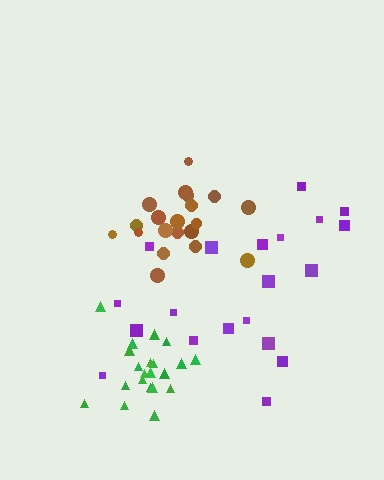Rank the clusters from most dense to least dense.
green, brown, purple.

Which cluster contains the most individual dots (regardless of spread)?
Green (21).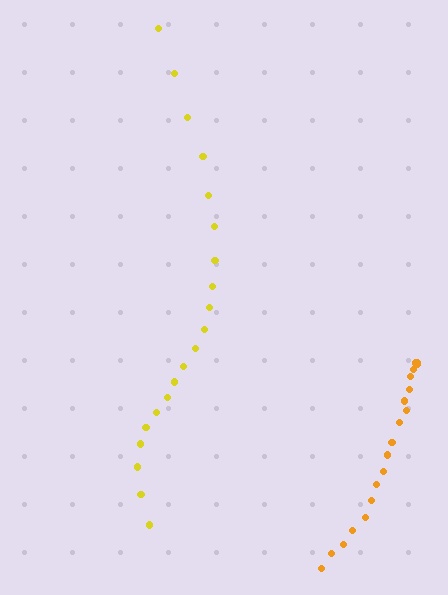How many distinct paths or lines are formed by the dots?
There are 2 distinct paths.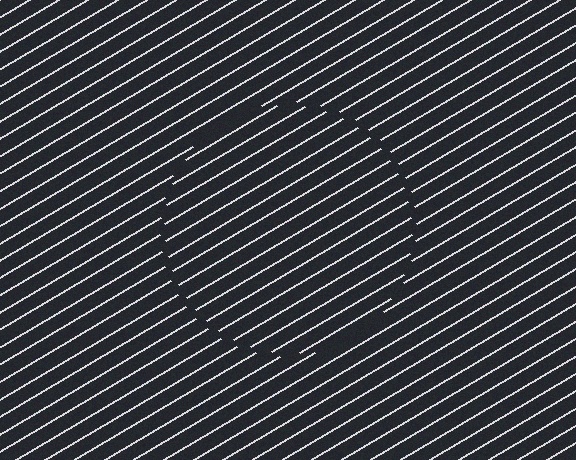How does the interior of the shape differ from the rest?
The interior of the shape contains the same grating, shifted by half a period — the contour is defined by the phase discontinuity where line-ends from the inner and outer gratings abut.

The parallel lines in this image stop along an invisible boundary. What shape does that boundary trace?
An illusory circle. The interior of the shape contains the same grating, shifted by half a period — the contour is defined by the phase discontinuity where line-ends from the inner and outer gratings abut.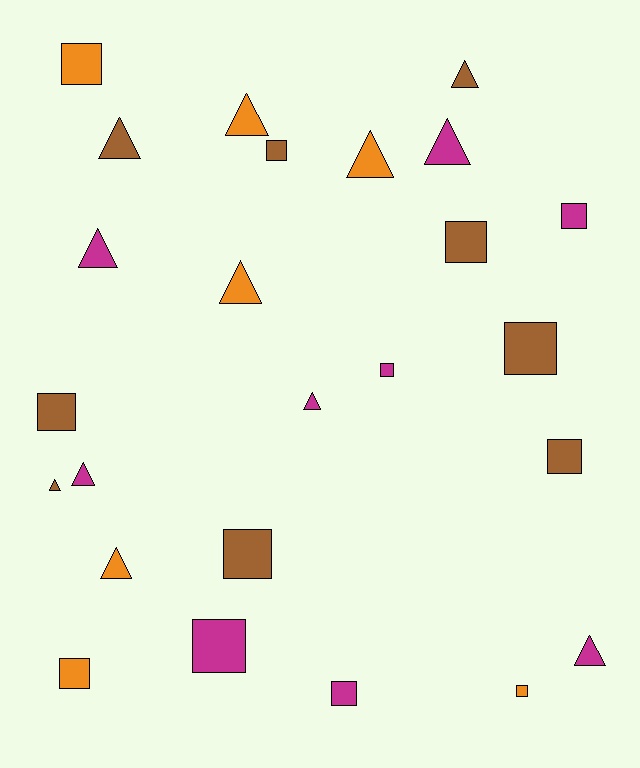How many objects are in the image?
There are 25 objects.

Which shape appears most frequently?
Square, with 13 objects.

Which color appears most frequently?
Magenta, with 9 objects.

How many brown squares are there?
There are 6 brown squares.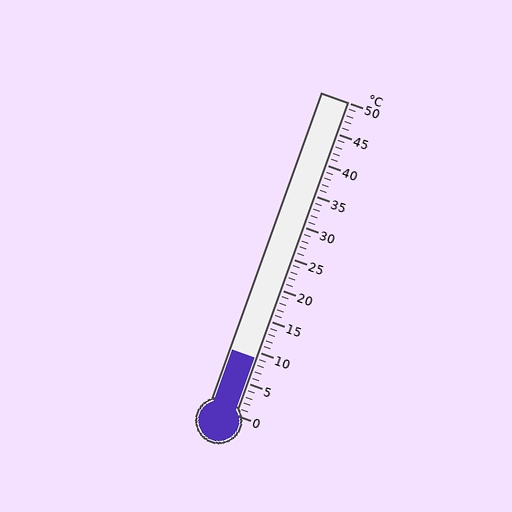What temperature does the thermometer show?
The thermometer shows approximately 9°C.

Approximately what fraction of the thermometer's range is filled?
The thermometer is filled to approximately 20% of its range.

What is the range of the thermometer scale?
The thermometer scale ranges from 0°C to 50°C.